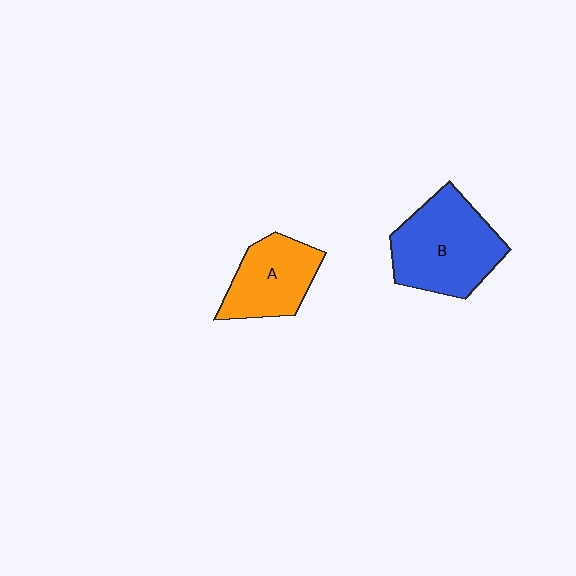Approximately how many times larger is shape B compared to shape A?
Approximately 1.4 times.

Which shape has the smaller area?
Shape A (orange).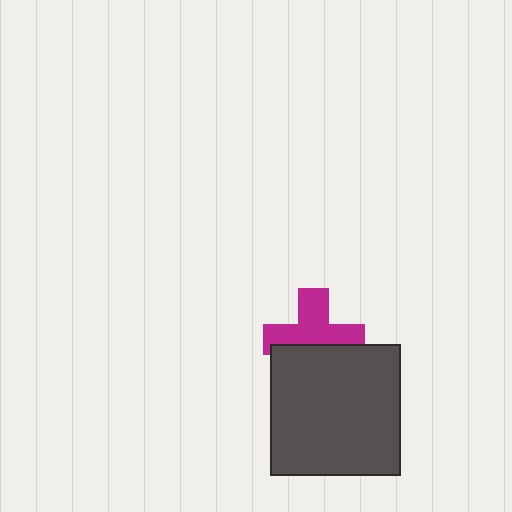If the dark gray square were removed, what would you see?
You would see the complete magenta cross.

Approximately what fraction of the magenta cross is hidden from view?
Roughly 41% of the magenta cross is hidden behind the dark gray square.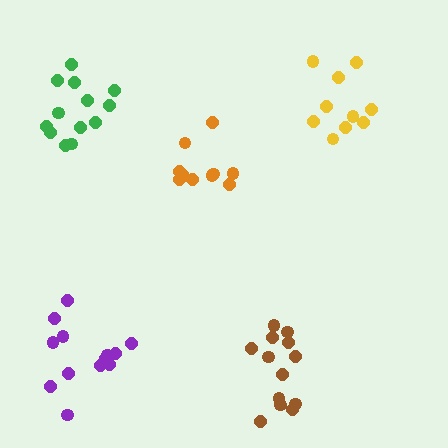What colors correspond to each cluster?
The clusters are colored: yellow, purple, orange, brown, green.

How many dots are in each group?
Group 1: 10 dots, Group 2: 13 dots, Group 3: 10 dots, Group 4: 13 dots, Group 5: 13 dots (59 total).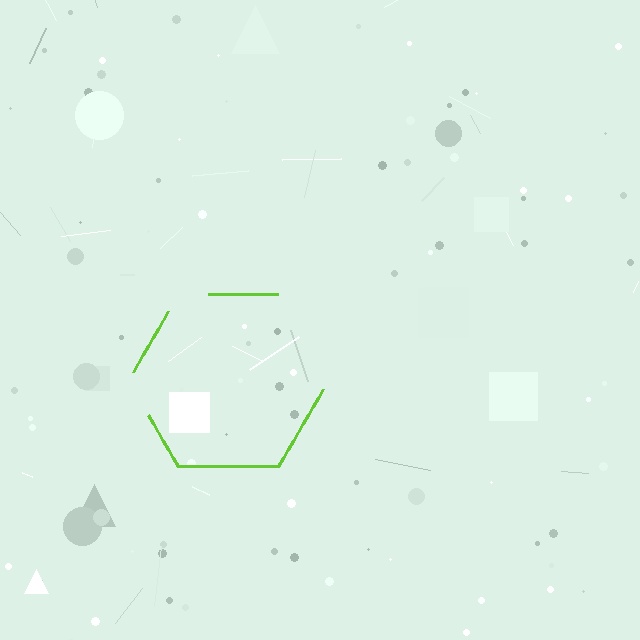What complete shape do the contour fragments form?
The contour fragments form a hexagon.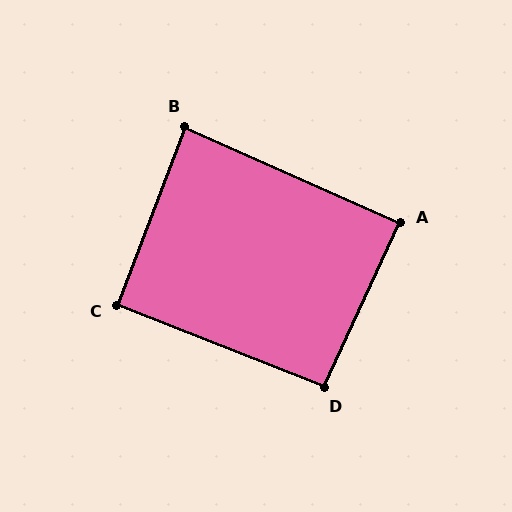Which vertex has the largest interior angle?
D, at approximately 93 degrees.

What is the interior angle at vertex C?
Approximately 91 degrees (approximately right).